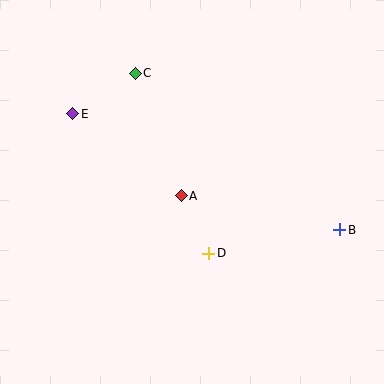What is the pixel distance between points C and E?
The distance between C and E is 75 pixels.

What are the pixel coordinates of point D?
Point D is at (209, 253).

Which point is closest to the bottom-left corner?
Point D is closest to the bottom-left corner.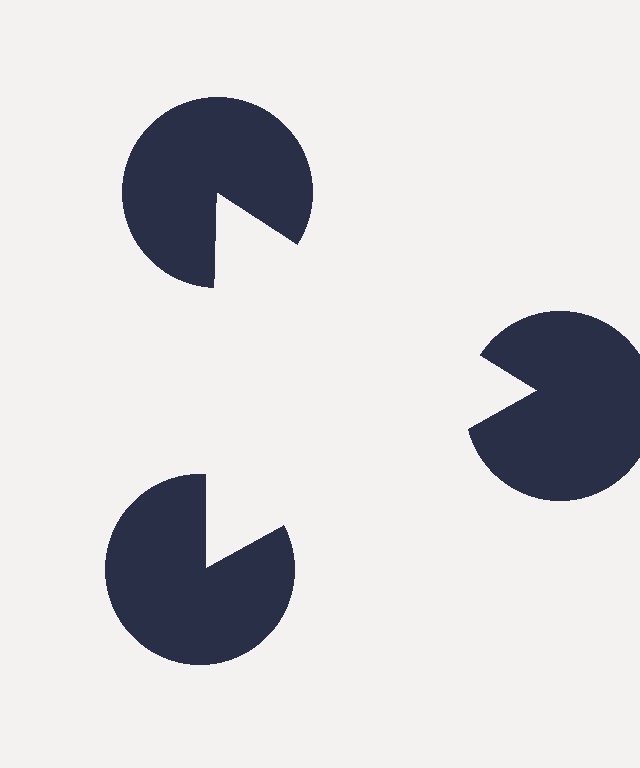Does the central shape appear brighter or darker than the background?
It typically appears slightly brighter than the background, even though no actual brightness change is drawn.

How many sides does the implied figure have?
3 sides.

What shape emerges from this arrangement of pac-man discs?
An illusory triangle — its edges are inferred from the aligned wedge cuts in the pac-man discs, not physically drawn.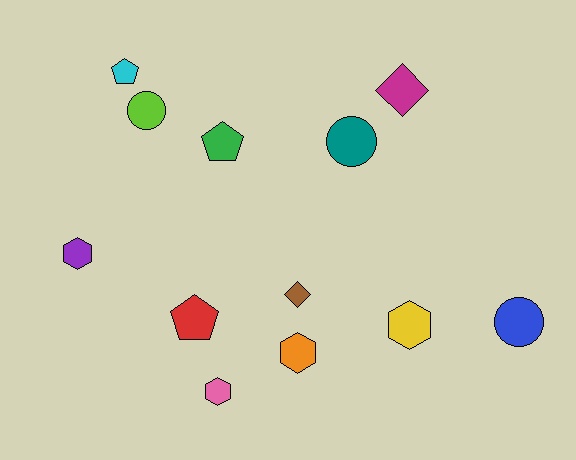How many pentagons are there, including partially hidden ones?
There are 3 pentagons.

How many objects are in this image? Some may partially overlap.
There are 12 objects.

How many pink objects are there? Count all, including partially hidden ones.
There is 1 pink object.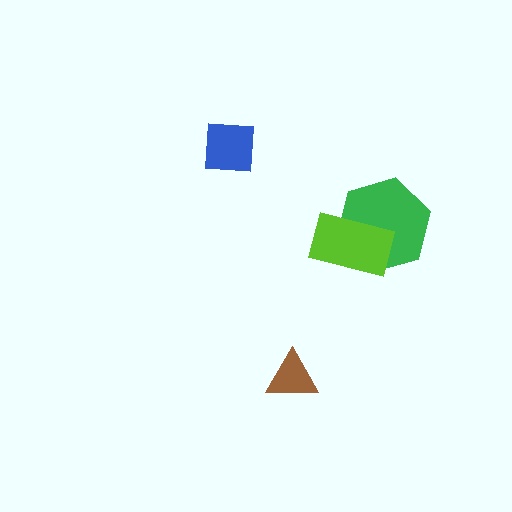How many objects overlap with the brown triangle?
0 objects overlap with the brown triangle.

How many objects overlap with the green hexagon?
1 object overlaps with the green hexagon.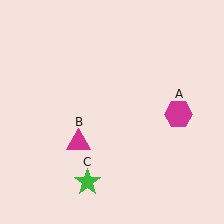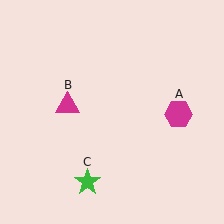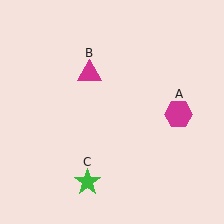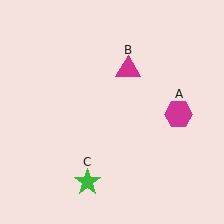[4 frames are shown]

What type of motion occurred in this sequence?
The magenta triangle (object B) rotated clockwise around the center of the scene.